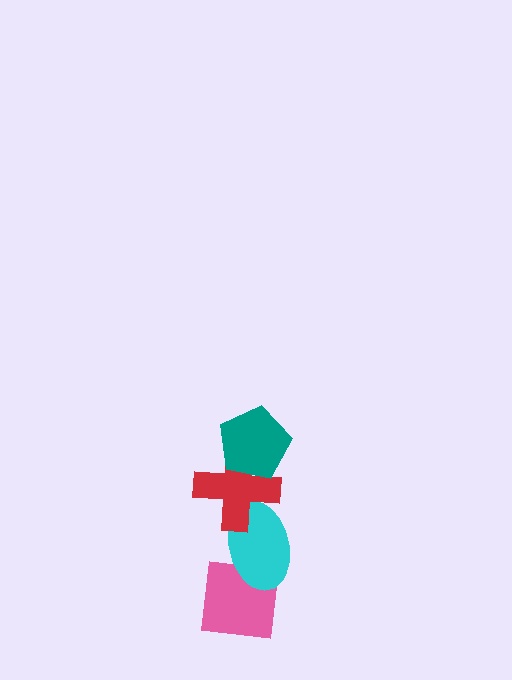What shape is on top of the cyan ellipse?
The red cross is on top of the cyan ellipse.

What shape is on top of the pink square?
The cyan ellipse is on top of the pink square.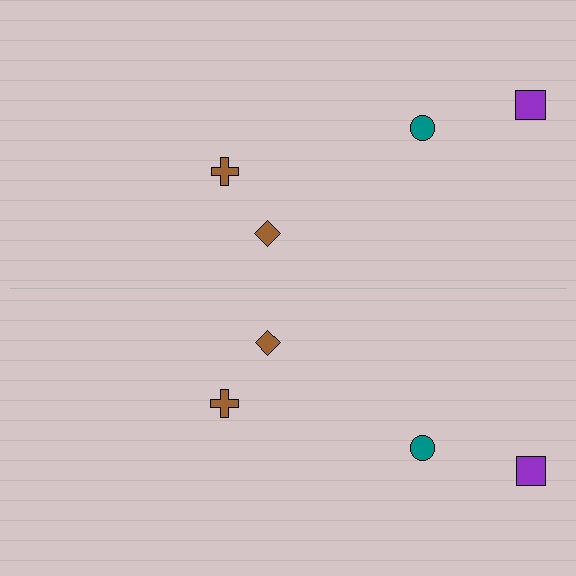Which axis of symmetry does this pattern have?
The pattern has a horizontal axis of symmetry running through the center of the image.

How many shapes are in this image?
There are 8 shapes in this image.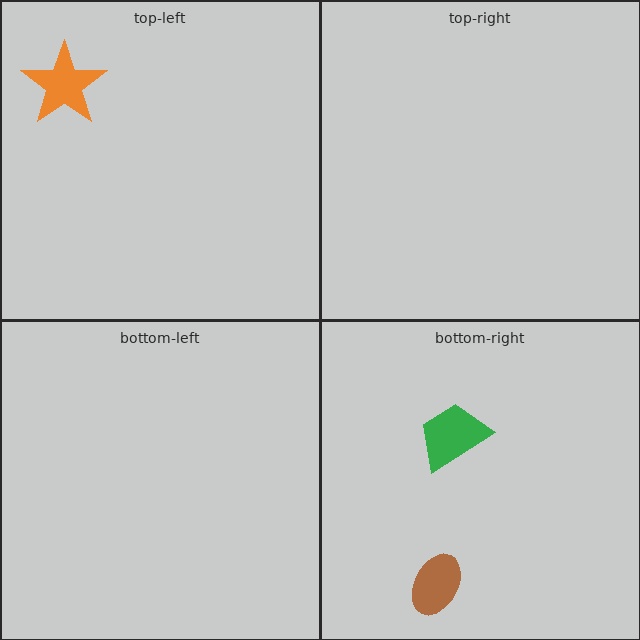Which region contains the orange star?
The top-left region.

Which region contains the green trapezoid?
The bottom-right region.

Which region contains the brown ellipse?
The bottom-right region.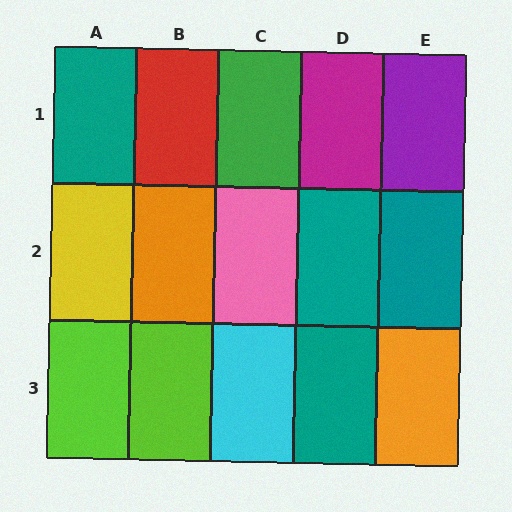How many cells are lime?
2 cells are lime.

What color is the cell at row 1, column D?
Magenta.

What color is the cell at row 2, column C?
Pink.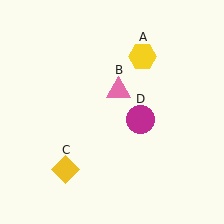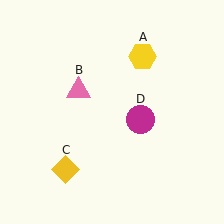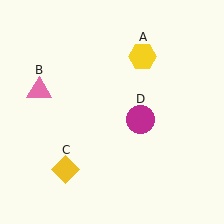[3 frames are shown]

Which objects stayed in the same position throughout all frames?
Yellow hexagon (object A) and yellow diamond (object C) and magenta circle (object D) remained stationary.